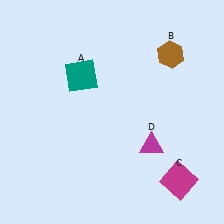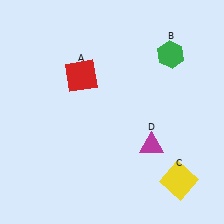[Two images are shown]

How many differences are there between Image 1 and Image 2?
There are 3 differences between the two images.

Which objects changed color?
A changed from teal to red. B changed from brown to green. C changed from magenta to yellow.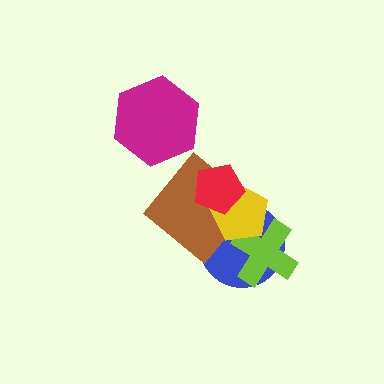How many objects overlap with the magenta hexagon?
0 objects overlap with the magenta hexagon.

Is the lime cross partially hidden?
Yes, it is partially covered by another shape.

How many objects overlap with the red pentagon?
3 objects overlap with the red pentagon.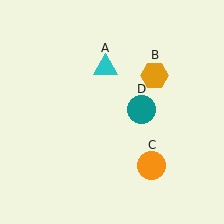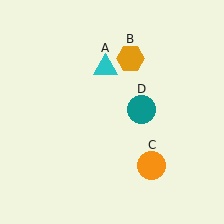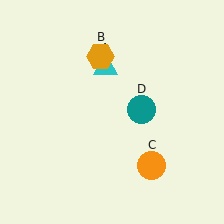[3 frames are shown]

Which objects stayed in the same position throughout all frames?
Cyan triangle (object A) and orange circle (object C) and teal circle (object D) remained stationary.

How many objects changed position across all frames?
1 object changed position: orange hexagon (object B).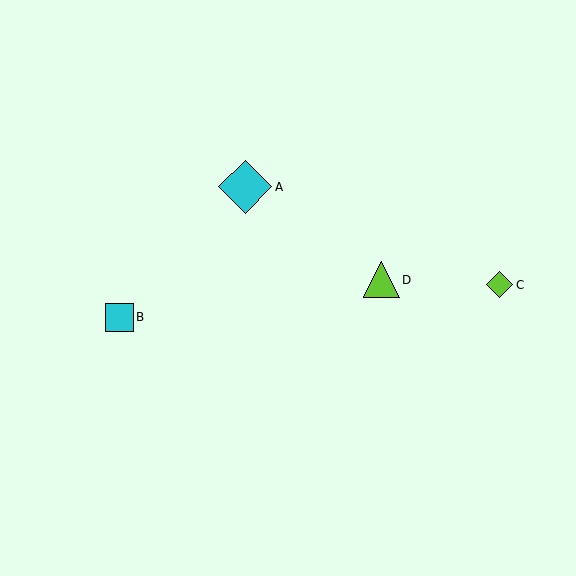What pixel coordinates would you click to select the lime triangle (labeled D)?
Click at (382, 280) to select the lime triangle D.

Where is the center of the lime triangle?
The center of the lime triangle is at (382, 280).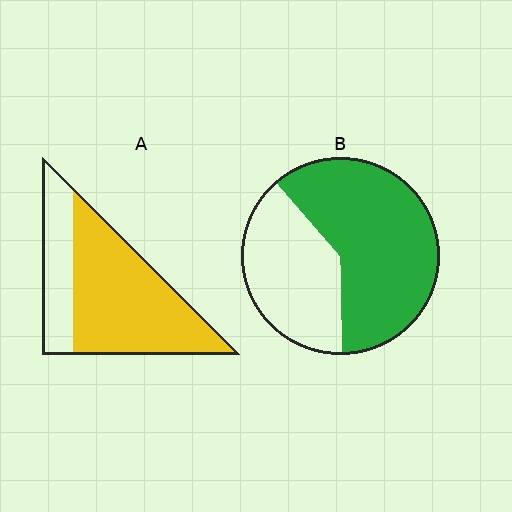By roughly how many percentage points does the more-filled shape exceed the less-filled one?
By roughly 10 percentage points (A over B).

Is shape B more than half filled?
Yes.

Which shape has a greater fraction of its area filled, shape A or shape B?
Shape A.